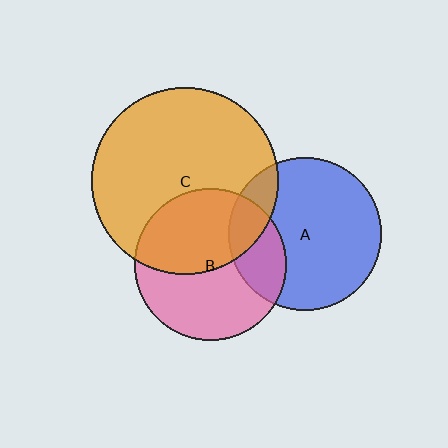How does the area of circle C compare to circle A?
Approximately 1.5 times.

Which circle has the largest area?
Circle C (orange).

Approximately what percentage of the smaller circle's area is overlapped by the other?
Approximately 15%.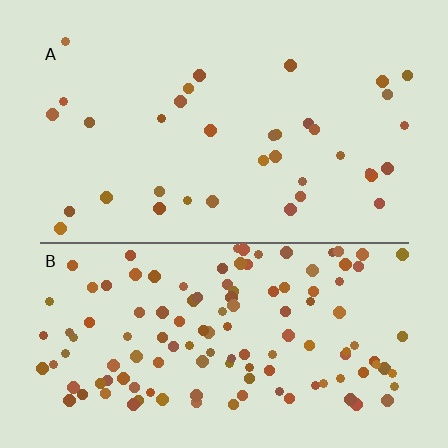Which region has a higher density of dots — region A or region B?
B (the bottom).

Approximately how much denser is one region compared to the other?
Approximately 3.6× — region B over region A.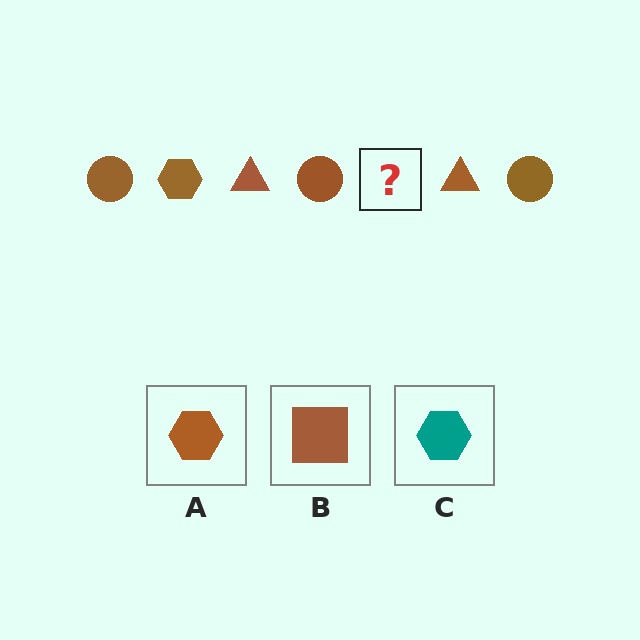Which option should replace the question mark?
Option A.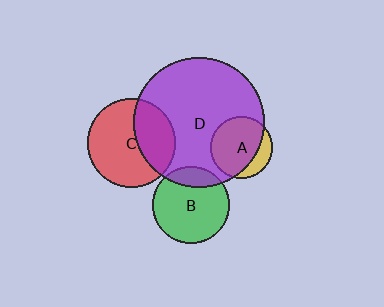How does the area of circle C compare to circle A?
Approximately 2.0 times.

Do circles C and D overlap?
Yes.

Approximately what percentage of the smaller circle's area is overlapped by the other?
Approximately 35%.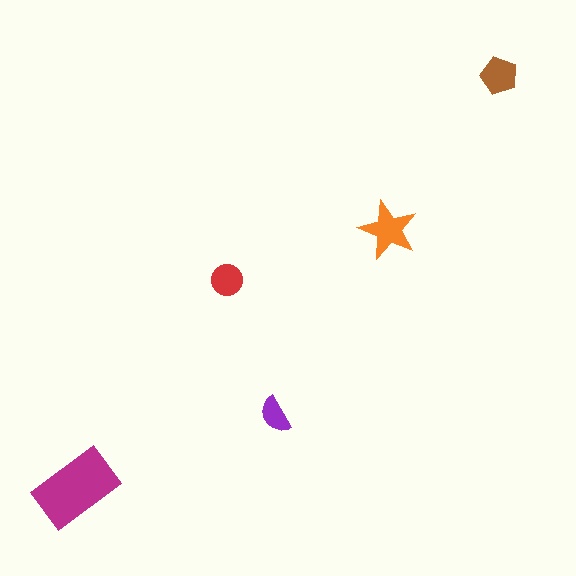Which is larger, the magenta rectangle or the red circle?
The magenta rectangle.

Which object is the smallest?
The purple semicircle.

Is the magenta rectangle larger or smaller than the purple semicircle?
Larger.